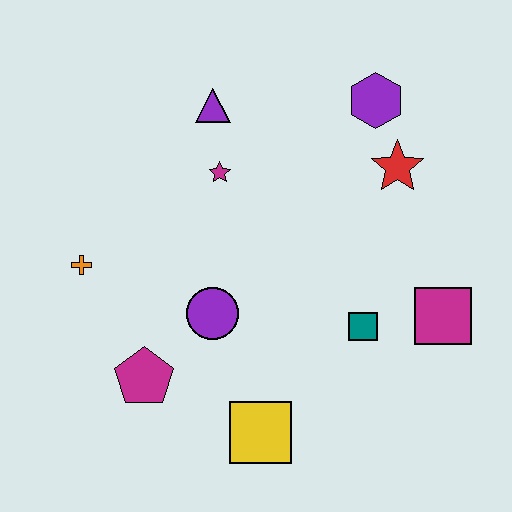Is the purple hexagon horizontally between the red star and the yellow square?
Yes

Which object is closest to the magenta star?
The purple triangle is closest to the magenta star.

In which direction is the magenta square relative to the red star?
The magenta square is below the red star.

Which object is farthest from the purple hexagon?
The magenta pentagon is farthest from the purple hexagon.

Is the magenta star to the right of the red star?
No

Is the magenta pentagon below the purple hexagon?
Yes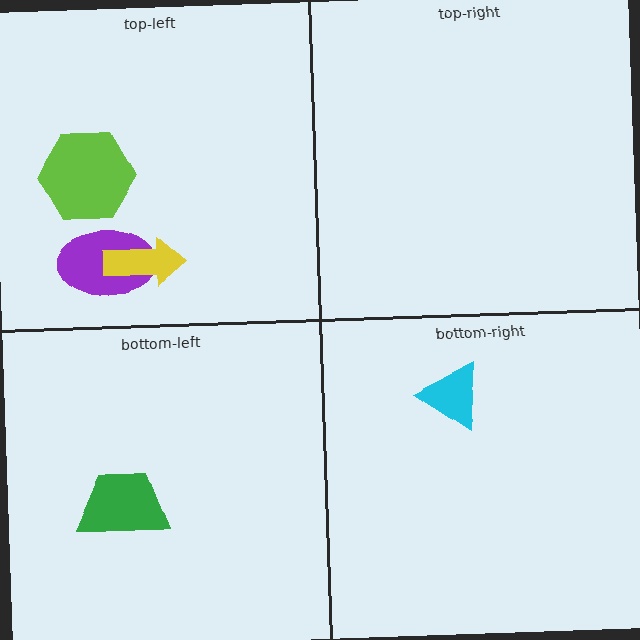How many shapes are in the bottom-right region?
1.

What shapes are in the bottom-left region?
The green trapezoid.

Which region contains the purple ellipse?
The top-left region.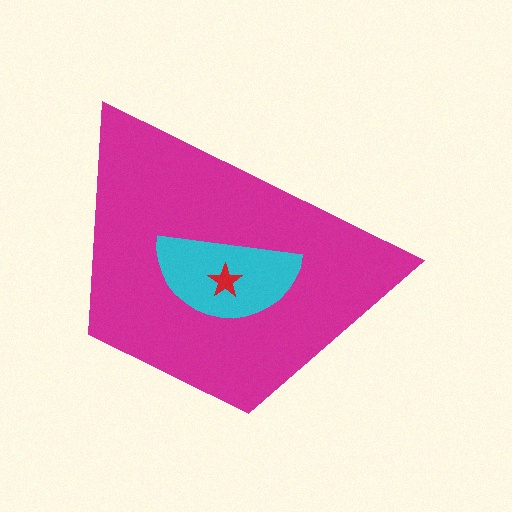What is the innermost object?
The red star.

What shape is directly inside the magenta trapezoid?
The cyan semicircle.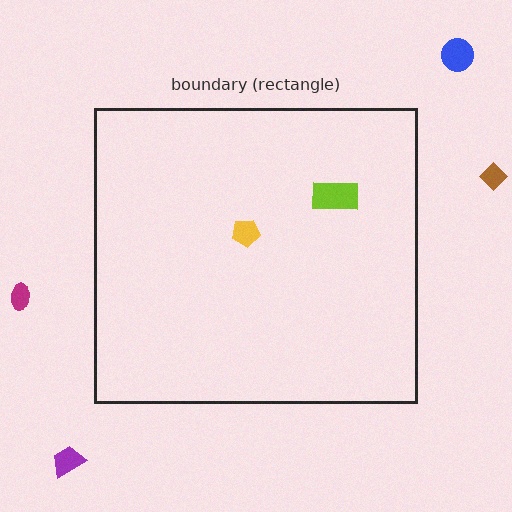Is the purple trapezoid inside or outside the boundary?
Outside.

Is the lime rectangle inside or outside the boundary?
Inside.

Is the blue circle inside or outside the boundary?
Outside.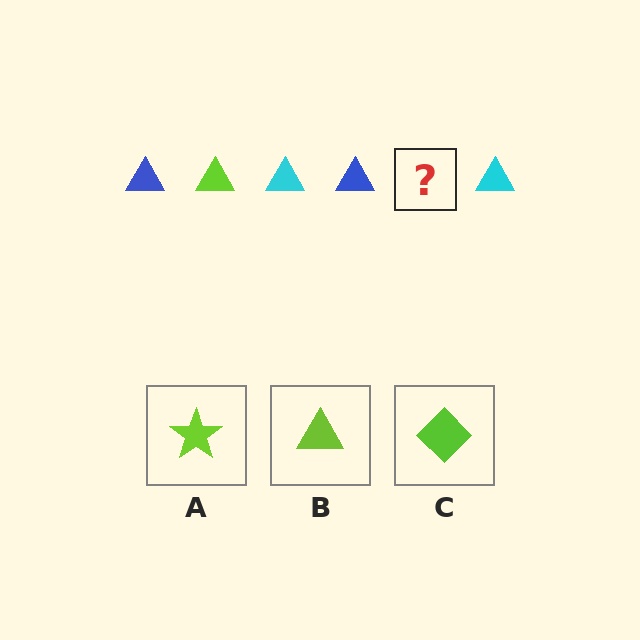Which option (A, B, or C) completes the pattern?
B.